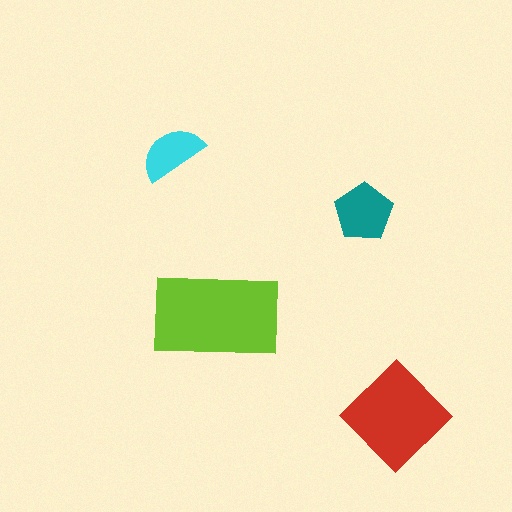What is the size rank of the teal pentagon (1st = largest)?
3rd.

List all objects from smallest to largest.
The cyan semicircle, the teal pentagon, the red diamond, the lime rectangle.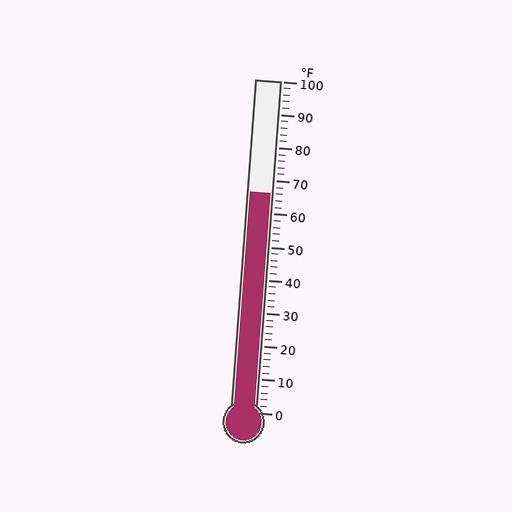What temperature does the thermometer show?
The thermometer shows approximately 66°F.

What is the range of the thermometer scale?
The thermometer scale ranges from 0°F to 100°F.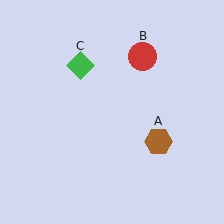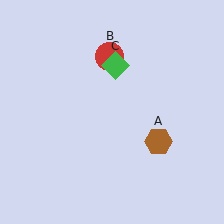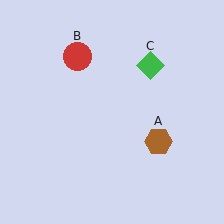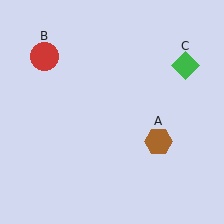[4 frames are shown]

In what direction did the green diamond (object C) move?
The green diamond (object C) moved right.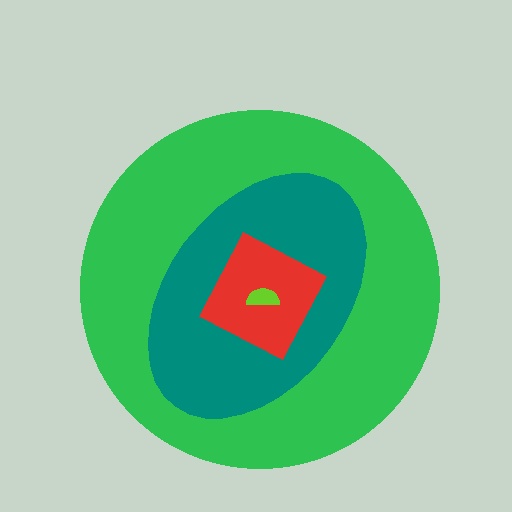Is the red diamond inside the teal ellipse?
Yes.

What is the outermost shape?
The green circle.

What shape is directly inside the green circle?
The teal ellipse.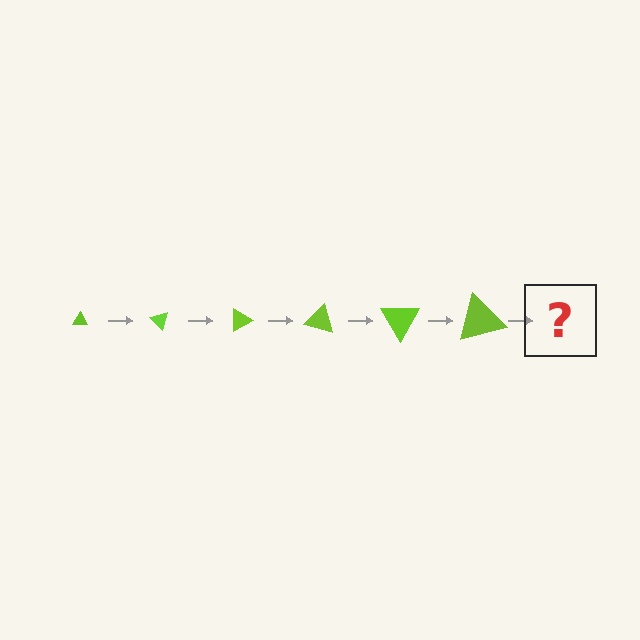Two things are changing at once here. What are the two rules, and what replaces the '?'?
The two rules are that the triangle grows larger each step and it rotates 45 degrees each step. The '?' should be a triangle, larger than the previous one and rotated 270 degrees from the start.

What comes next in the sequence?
The next element should be a triangle, larger than the previous one and rotated 270 degrees from the start.